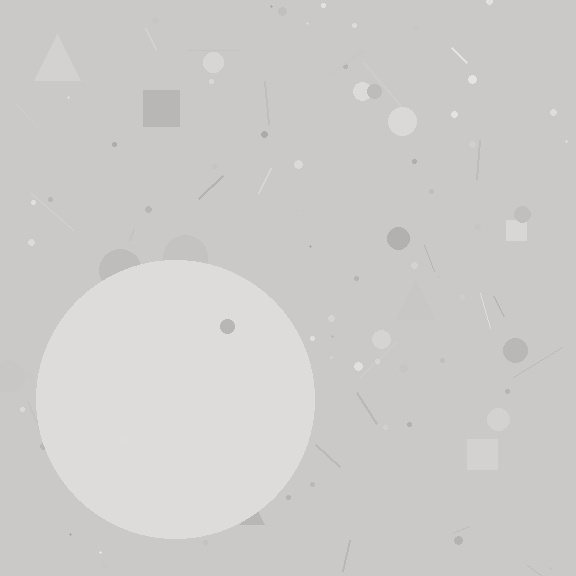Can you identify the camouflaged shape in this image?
The camouflaged shape is a circle.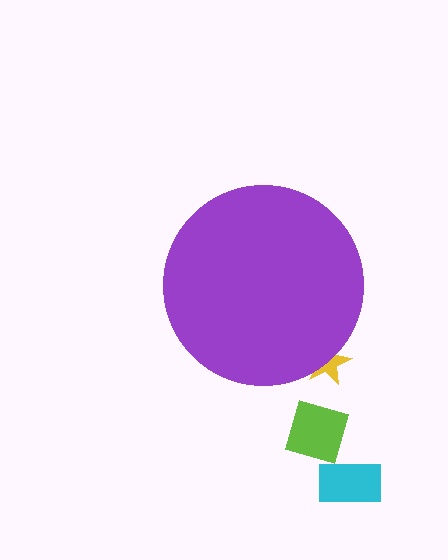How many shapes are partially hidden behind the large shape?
1 shape is partially hidden.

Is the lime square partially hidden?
No, the lime square is fully visible.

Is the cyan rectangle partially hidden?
No, the cyan rectangle is fully visible.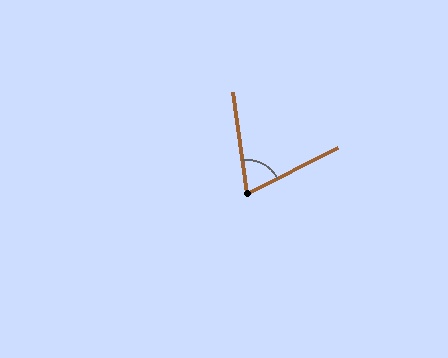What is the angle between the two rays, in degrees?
Approximately 71 degrees.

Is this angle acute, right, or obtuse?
It is acute.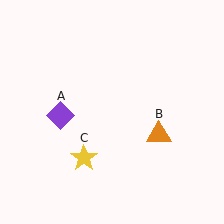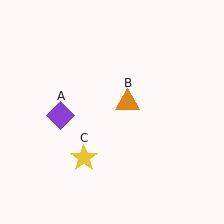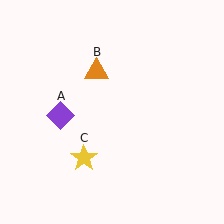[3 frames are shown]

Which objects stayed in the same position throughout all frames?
Purple diamond (object A) and yellow star (object C) remained stationary.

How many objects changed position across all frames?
1 object changed position: orange triangle (object B).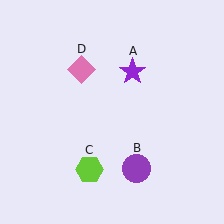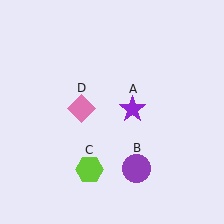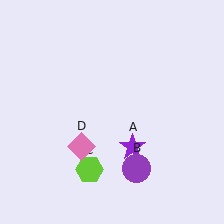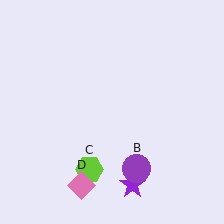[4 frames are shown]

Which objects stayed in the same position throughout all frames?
Purple circle (object B) and lime hexagon (object C) remained stationary.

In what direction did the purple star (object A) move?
The purple star (object A) moved down.